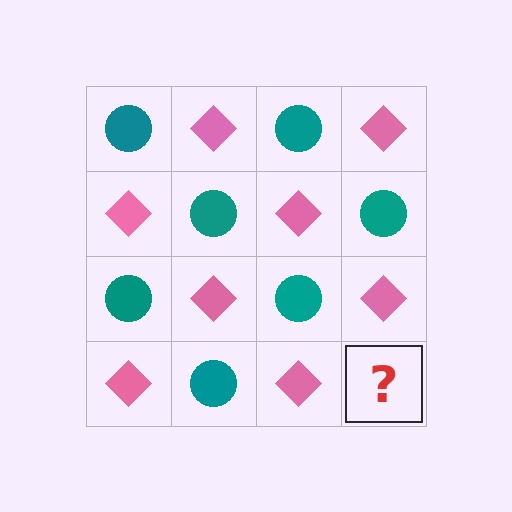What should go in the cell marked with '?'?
The missing cell should contain a teal circle.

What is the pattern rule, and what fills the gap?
The rule is that it alternates teal circle and pink diamond in a checkerboard pattern. The gap should be filled with a teal circle.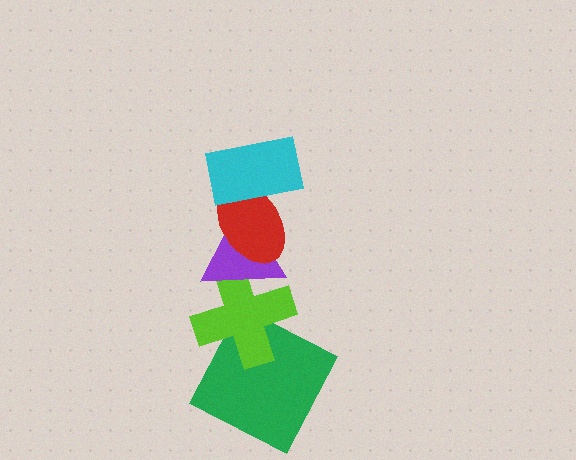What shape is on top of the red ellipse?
The cyan rectangle is on top of the red ellipse.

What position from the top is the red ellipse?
The red ellipse is 2nd from the top.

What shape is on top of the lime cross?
The purple triangle is on top of the lime cross.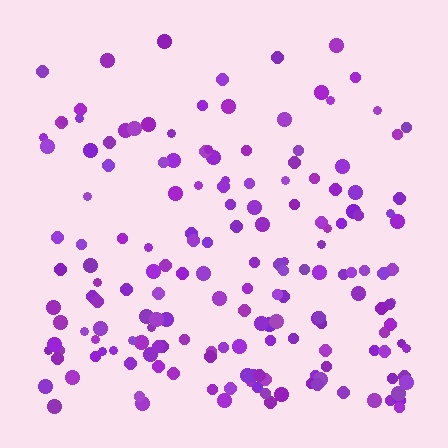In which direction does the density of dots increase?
From top to bottom, with the bottom side densest.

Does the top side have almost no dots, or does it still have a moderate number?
Still a moderate number, just noticeably fewer than the bottom.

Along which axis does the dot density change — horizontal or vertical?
Vertical.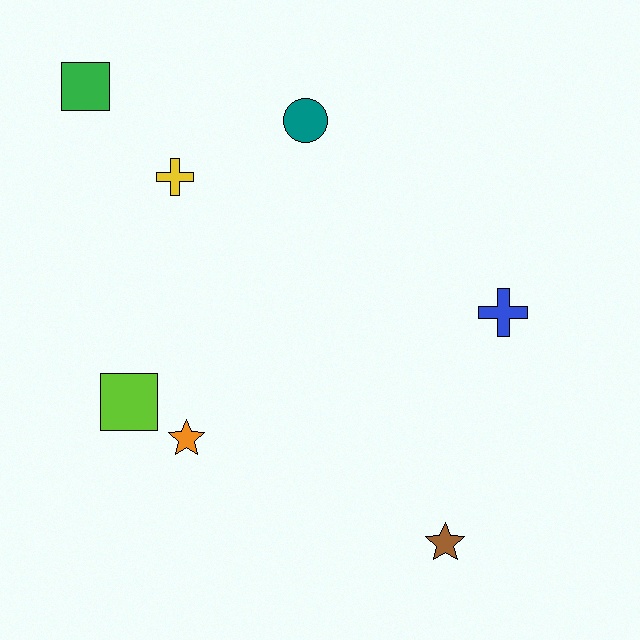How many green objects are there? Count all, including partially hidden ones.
There is 1 green object.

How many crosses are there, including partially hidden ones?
There are 2 crosses.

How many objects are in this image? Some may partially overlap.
There are 7 objects.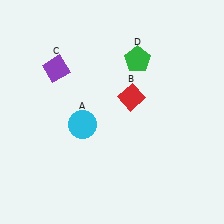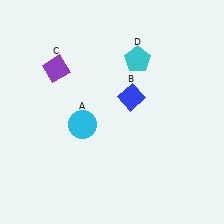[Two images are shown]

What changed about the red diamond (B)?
In Image 1, B is red. In Image 2, it changed to blue.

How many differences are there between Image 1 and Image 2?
There are 2 differences between the two images.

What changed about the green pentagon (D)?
In Image 1, D is green. In Image 2, it changed to cyan.